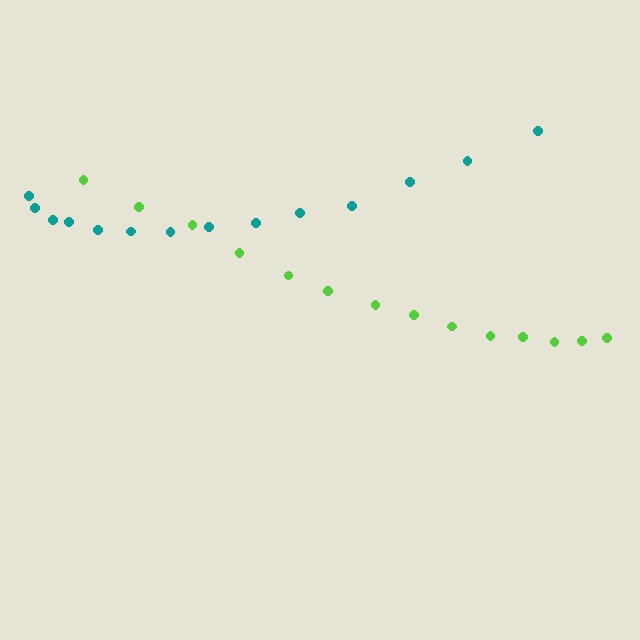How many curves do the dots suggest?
There are 2 distinct paths.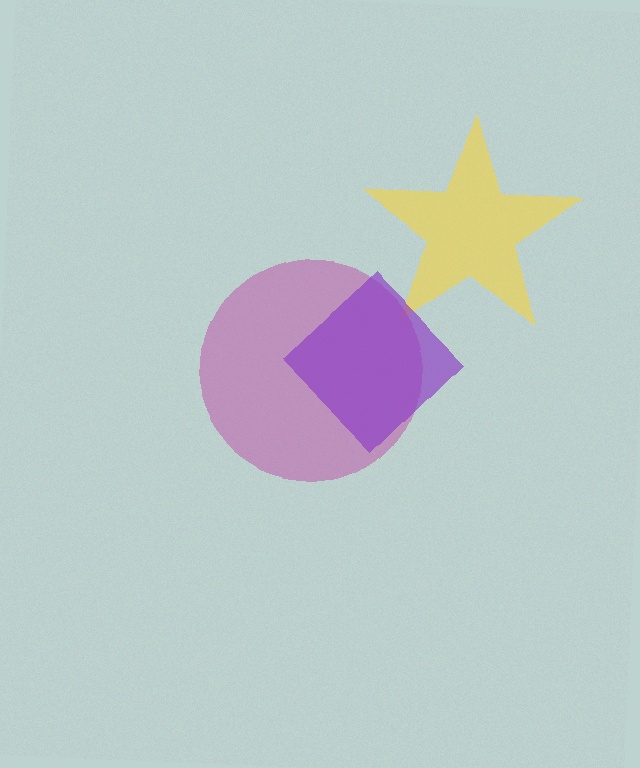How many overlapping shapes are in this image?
There are 3 overlapping shapes in the image.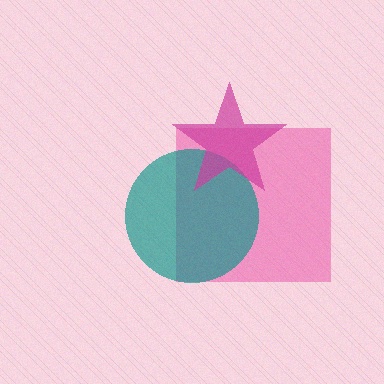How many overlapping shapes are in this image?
There are 3 overlapping shapes in the image.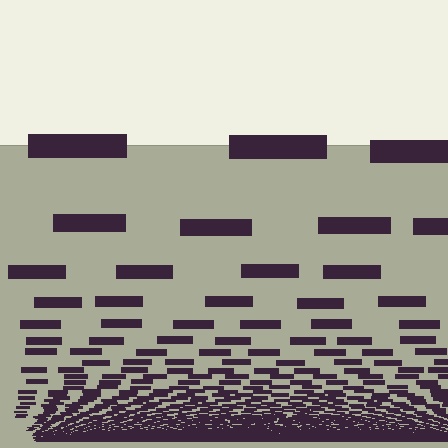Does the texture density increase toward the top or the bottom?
Density increases toward the bottom.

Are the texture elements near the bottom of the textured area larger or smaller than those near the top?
Smaller. The gradient is inverted — elements near the bottom are smaller and denser.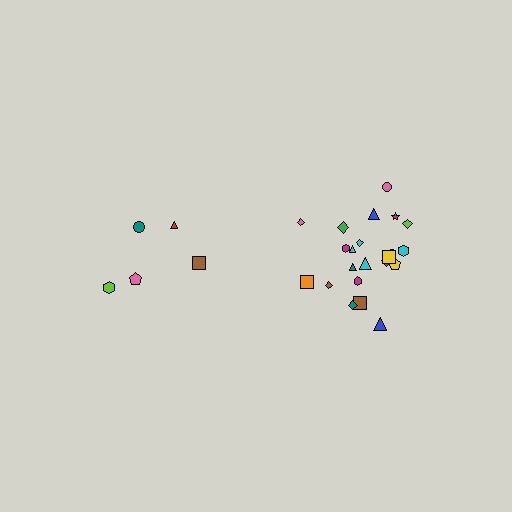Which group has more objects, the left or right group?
The right group.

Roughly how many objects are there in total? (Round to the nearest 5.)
Roughly 25 objects in total.